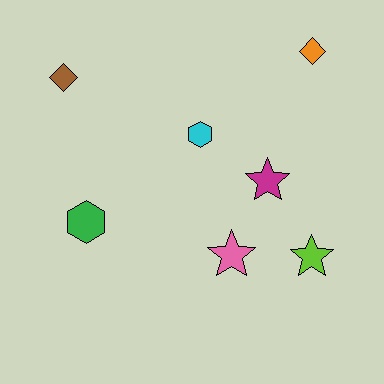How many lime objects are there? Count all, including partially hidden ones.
There is 1 lime object.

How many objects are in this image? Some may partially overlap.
There are 7 objects.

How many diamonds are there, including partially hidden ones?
There are 2 diamonds.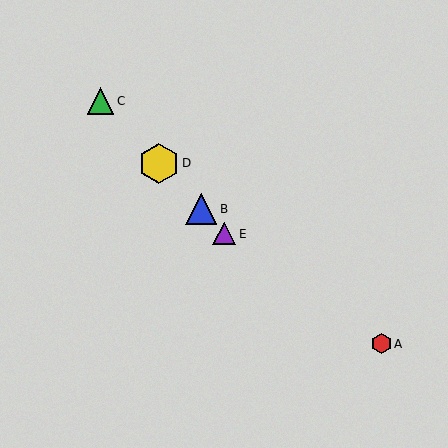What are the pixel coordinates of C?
Object C is at (101, 101).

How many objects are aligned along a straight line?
4 objects (B, C, D, E) are aligned along a straight line.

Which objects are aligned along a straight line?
Objects B, C, D, E are aligned along a straight line.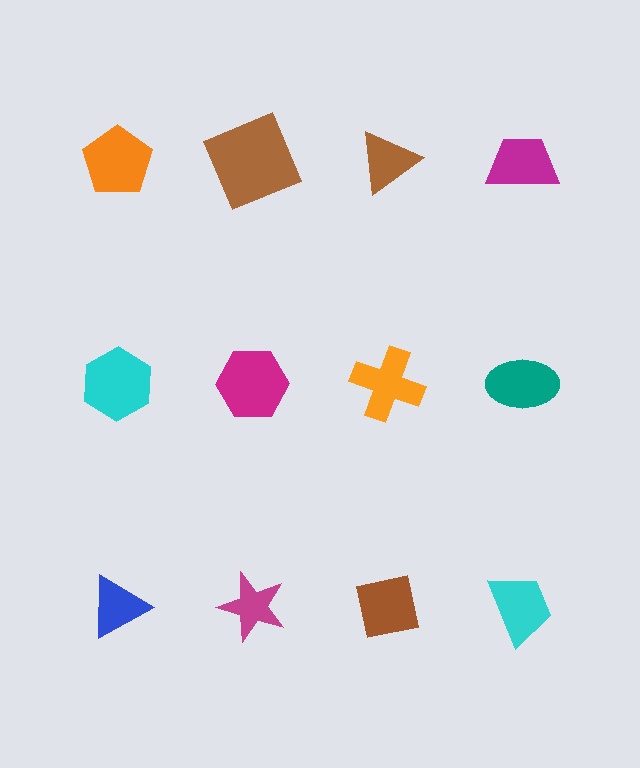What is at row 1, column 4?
A magenta trapezoid.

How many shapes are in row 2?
4 shapes.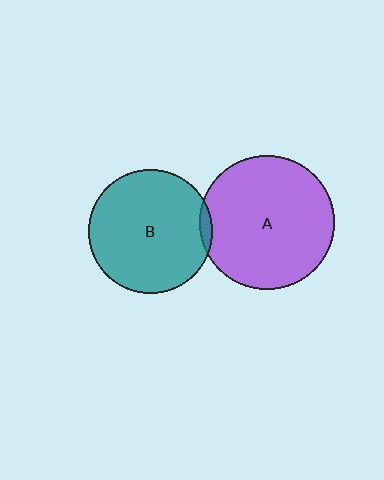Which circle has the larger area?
Circle A (purple).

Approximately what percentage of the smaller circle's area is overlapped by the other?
Approximately 5%.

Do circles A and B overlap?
Yes.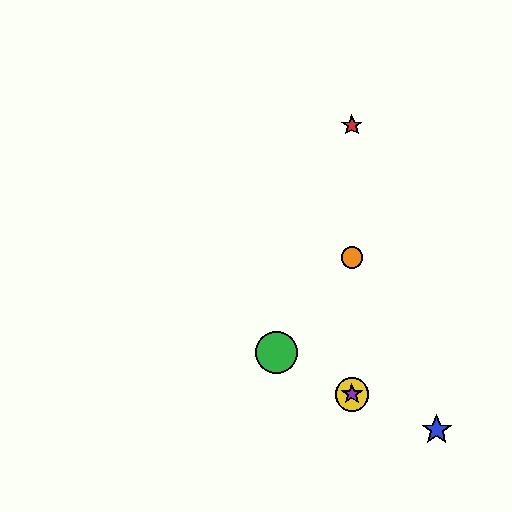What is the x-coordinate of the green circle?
The green circle is at x≈276.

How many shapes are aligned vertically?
4 shapes (the red star, the yellow circle, the purple star, the orange circle) are aligned vertically.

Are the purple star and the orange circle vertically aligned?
Yes, both are at x≈352.